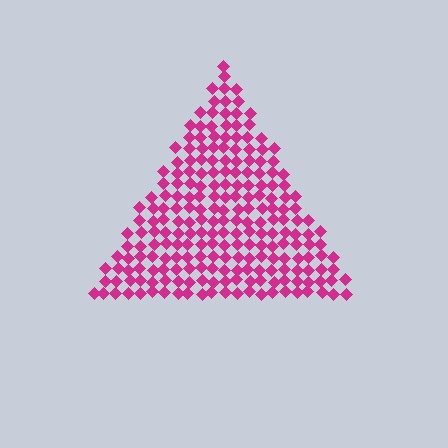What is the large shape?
The large shape is a triangle.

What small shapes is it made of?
It is made of small diamonds.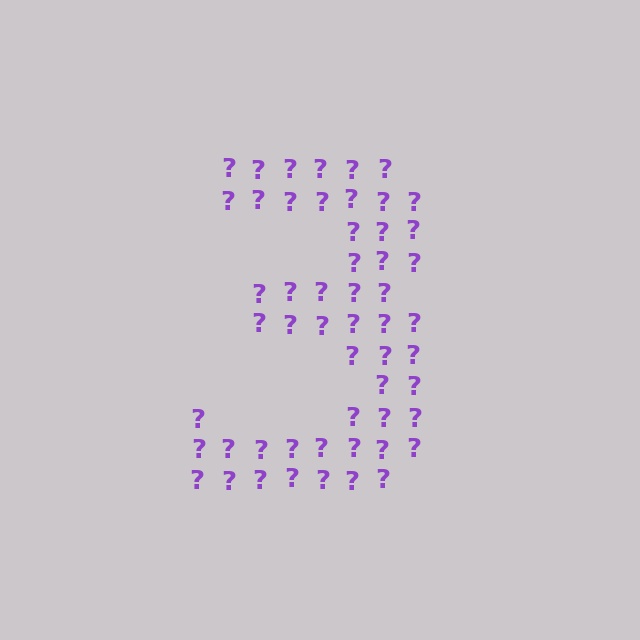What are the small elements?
The small elements are question marks.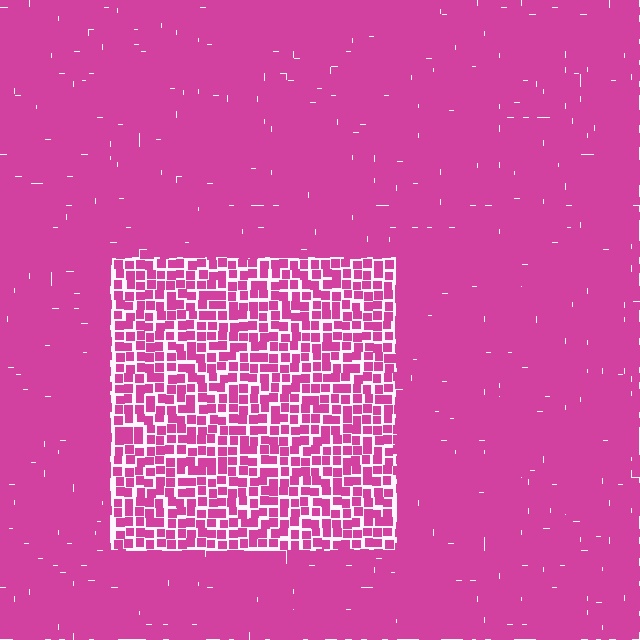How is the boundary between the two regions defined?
The boundary is defined by a change in element density (approximately 2.0x ratio). All elements are the same color, size, and shape.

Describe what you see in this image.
The image contains small magenta elements arranged at two different densities. A rectangle-shaped region is visible where the elements are less densely packed than the surrounding area.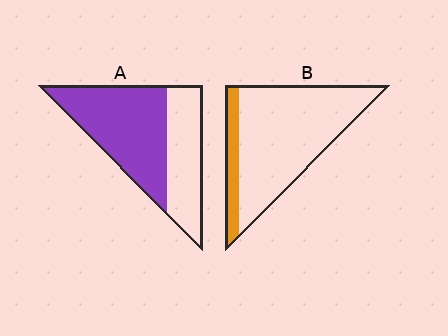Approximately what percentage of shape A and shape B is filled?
A is approximately 60% and B is approximately 15%.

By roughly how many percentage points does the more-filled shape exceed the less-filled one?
By roughly 45 percentage points (A over B).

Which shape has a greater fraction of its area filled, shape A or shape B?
Shape A.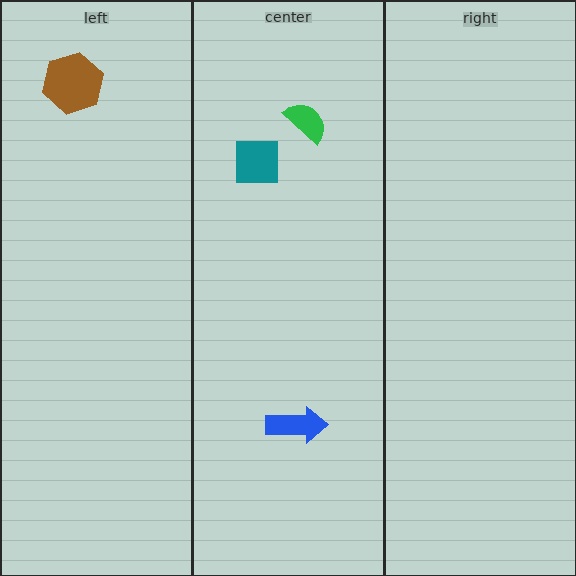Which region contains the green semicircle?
The center region.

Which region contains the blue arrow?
The center region.